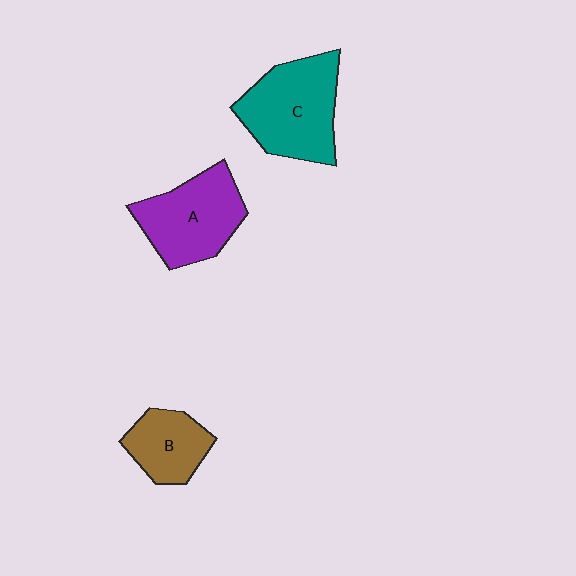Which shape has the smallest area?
Shape B (brown).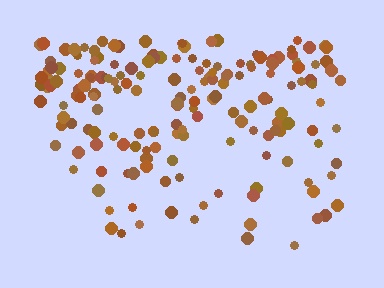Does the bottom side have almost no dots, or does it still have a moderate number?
Still a moderate number, just noticeably fewer than the top.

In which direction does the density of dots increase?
From bottom to top, with the top side densest.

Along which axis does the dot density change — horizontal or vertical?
Vertical.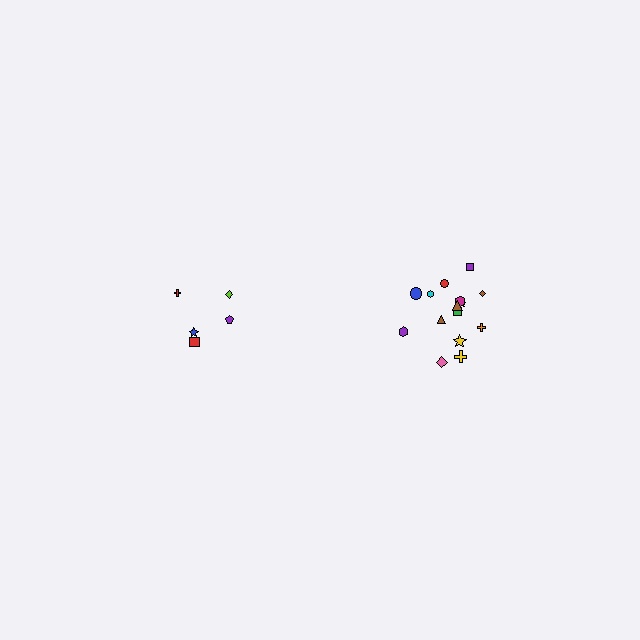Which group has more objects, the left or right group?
The right group.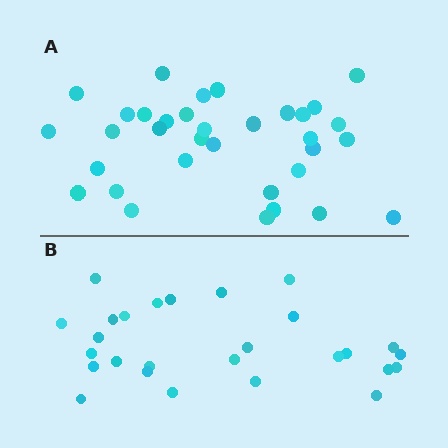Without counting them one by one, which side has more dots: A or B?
Region A (the top region) has more dots.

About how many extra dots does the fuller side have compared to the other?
Region A has roughly 8 or so more dots than region B.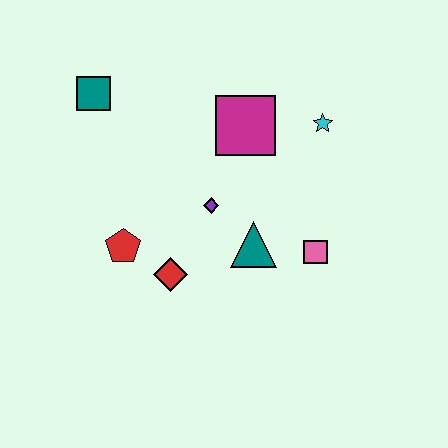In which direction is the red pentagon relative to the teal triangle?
The red pentagon is to the left of the teal triangle.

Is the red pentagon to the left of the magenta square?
Yes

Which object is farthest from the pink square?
The teal square is farthest from the pink square.